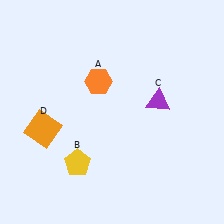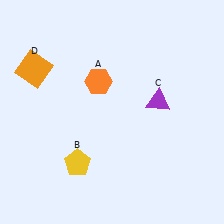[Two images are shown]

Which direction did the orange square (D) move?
The orange square (D) moved up.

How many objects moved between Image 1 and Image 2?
1 object moved between the two images.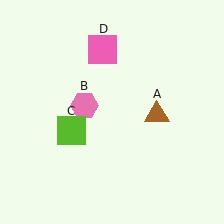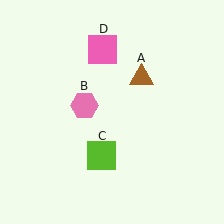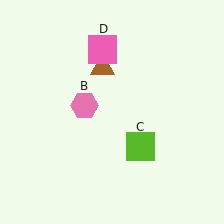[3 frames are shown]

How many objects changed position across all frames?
2 objects changed position: brown triangle (object A), lime square (object C).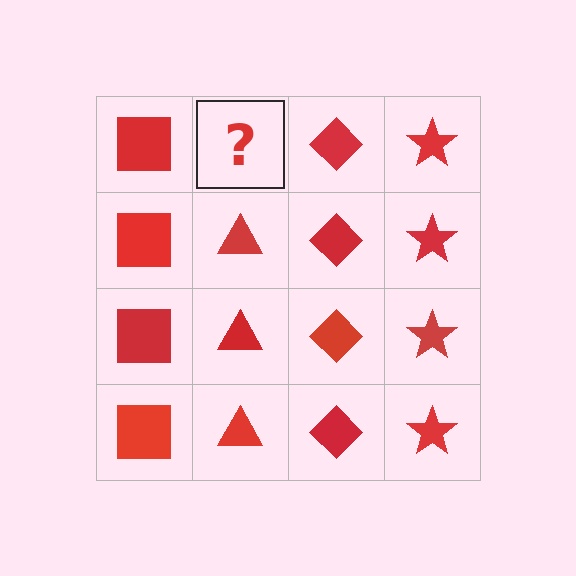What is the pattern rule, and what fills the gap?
The rule is that each column has a consistent shape. The gap should be filled with a red triangle.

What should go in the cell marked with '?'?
The missing cell should contain a red triangle.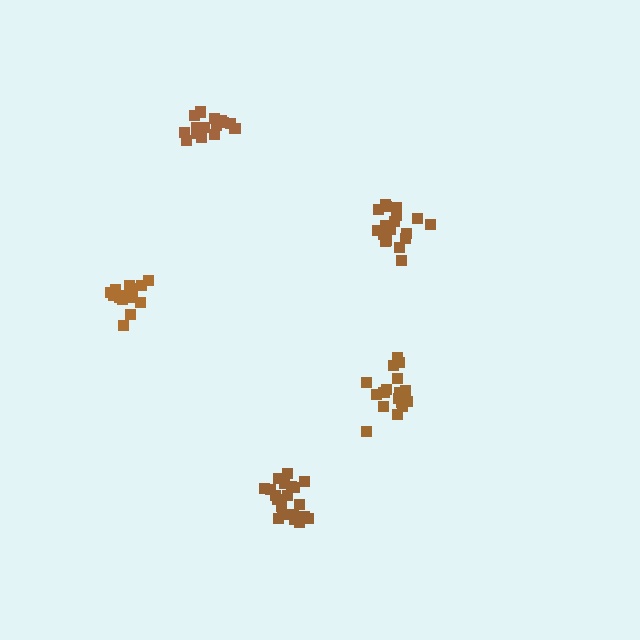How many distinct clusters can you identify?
There are 5 distinct clusters.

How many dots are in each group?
Group 1: 18 dots, Group 2: 16 dots, Group 3: 21 dots, Group 4: 19 dots, Group 5: 16 dots (90 total).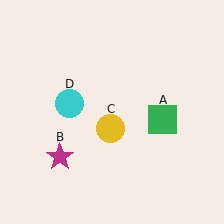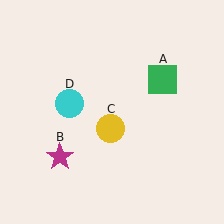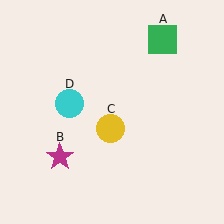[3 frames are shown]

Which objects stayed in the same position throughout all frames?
Magenta star (object B) and yellow circle (object C) and cyan circle (object D) remained stationary.